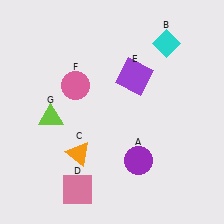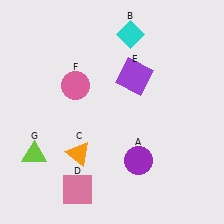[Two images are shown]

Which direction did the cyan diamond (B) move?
The cyan diamond (B) moved left.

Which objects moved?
The objects that moved are: the cyan diamond (B), the lime triangle (G).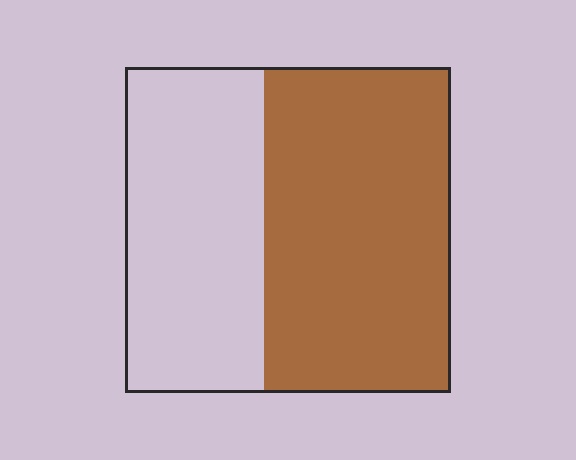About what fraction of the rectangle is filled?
About three fifths (3/5).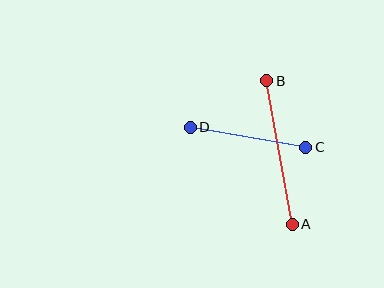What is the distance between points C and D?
The distance is approximately 117 pixels.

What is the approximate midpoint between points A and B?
The midpoint is at approximately (279, 152) pixels.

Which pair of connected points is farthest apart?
Points A and B are farthest apart.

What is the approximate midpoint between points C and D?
The midpoint is at approximately (248, 137) pixels.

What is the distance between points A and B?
The distance is approximately 146 pixels.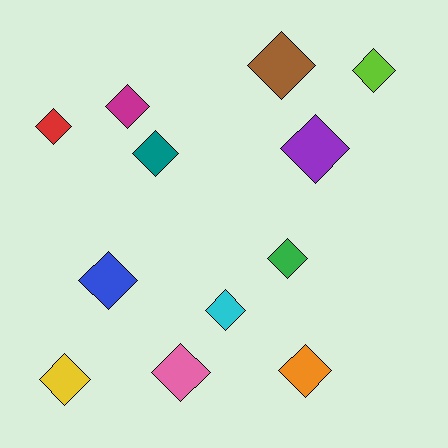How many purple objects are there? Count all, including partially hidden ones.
There is 1 purple object.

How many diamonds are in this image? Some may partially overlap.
There are 12 diamonds.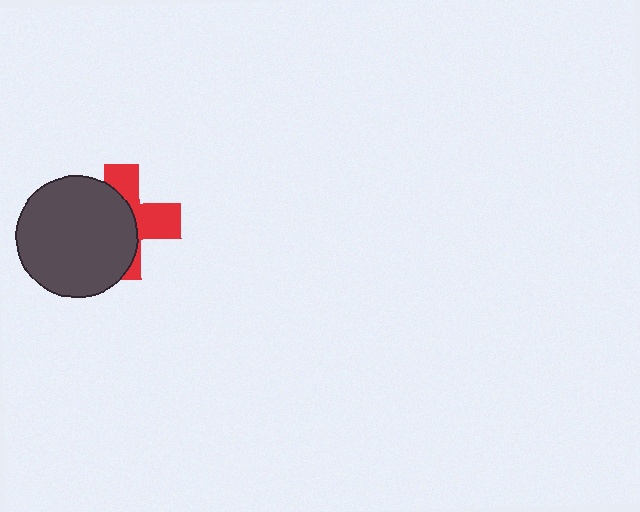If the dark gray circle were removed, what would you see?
You would see the complete red cross.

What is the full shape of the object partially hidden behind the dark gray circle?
The partially hidden object is a red cross.